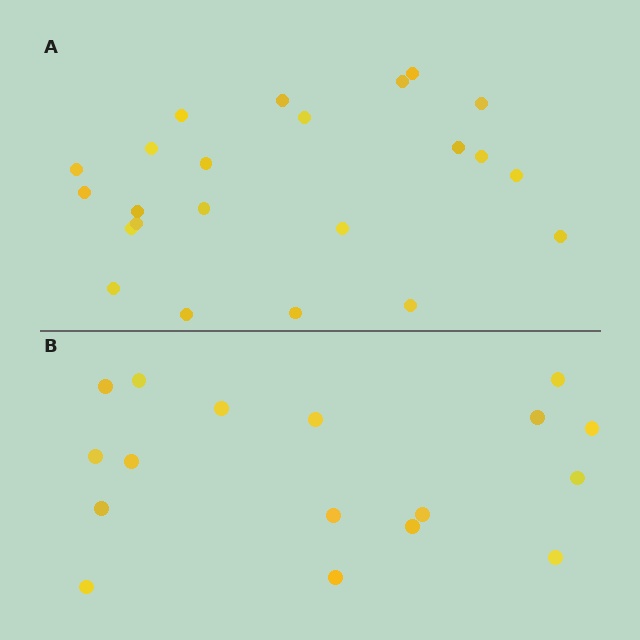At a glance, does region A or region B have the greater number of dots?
Region A (the top region) has more dots.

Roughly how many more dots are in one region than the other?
Region A has about 6 more dots than region B.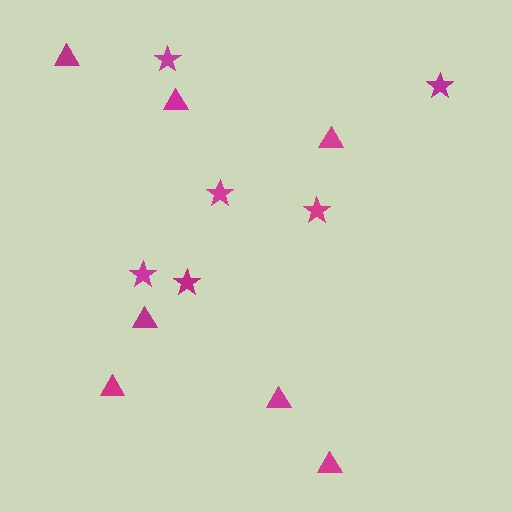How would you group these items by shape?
There are 2 groups: one group of triangles (7) and one group of stars (6).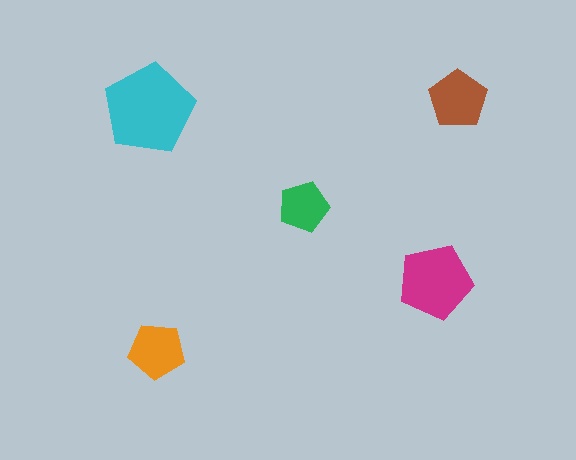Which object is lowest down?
The orange pentagon is bottommost.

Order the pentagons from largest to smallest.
the cyan one, the magenta one, the brown one, the orange one, the green one.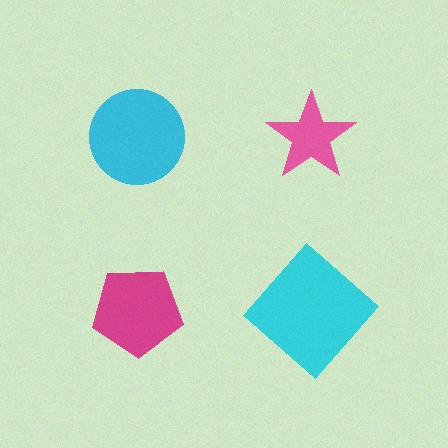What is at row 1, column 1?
A cyan circle.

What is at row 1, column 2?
A pink star.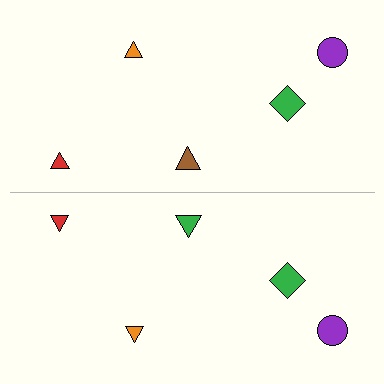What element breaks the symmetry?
The green triangle on the bottom side breaks the symmetry — its mirror counterpart is brown.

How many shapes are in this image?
There are 10 shapes in this image.